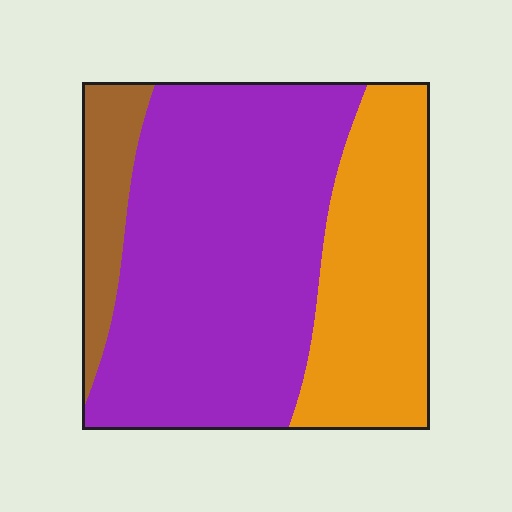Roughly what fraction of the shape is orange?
Orange takes up between a sixth and a third of the shape.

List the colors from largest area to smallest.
From largest to smallest: purple, orange, brown.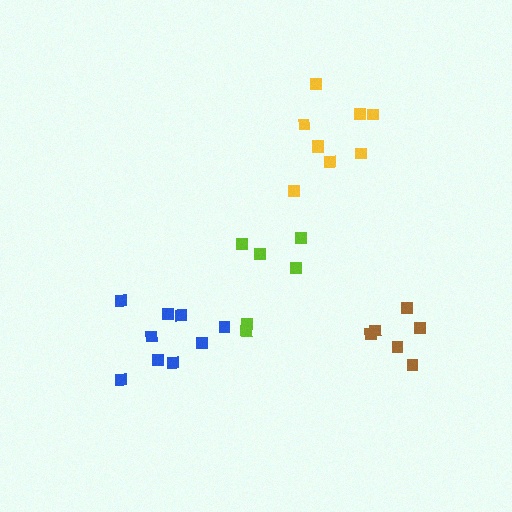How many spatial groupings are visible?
There are 4 spatial groupings.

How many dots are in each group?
Group 1: 9 dots, Group 2: 6 dots, Group 3: 6 dots, Group 4: 9 dots (30 total).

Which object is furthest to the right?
The brown cluster is rightmost.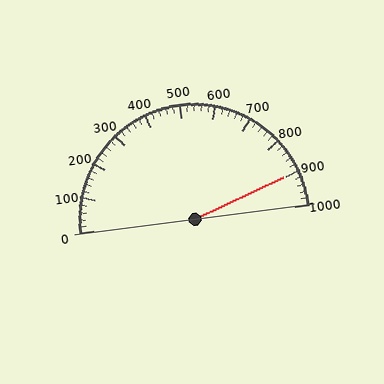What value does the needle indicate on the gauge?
The needle indicates approximately 900.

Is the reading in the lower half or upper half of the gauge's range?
The reading is in the upper half of the range (0 to 1000).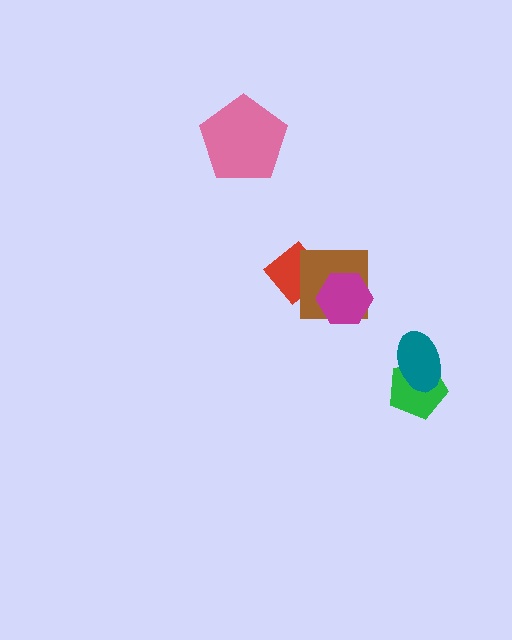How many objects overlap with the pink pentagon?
0 objects overlap with the pink pentagon.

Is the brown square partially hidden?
Yes, it is partially covered by another shape.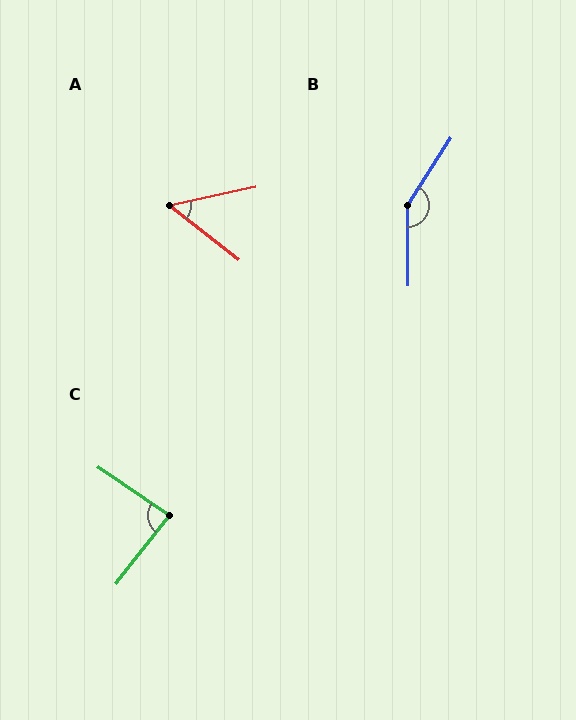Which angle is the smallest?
A, at approximately 50 degrees.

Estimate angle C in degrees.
Approximately 86 degrees.